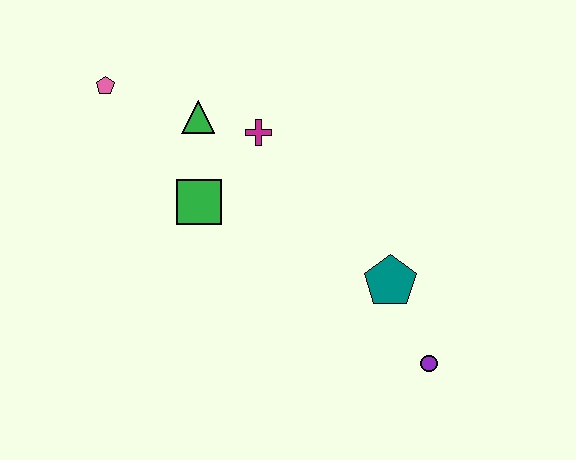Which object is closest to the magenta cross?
The green triangle is closest to the magenta cross.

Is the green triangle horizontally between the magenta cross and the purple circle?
No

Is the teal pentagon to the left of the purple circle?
Yes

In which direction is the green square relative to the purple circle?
The green square is to the left of the purple circle.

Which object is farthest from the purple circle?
The pink pentagon is farthest from the purple circle.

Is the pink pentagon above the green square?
Yes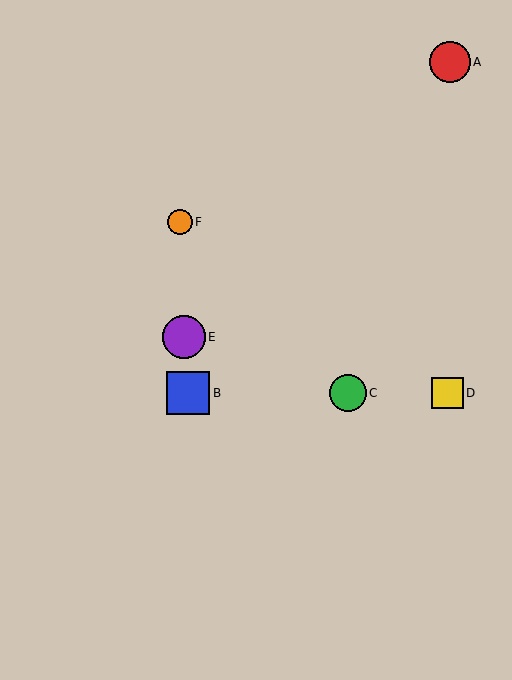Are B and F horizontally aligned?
No, B is at y≈393 and F is at y≈222.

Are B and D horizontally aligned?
Yes, both are at y≈393.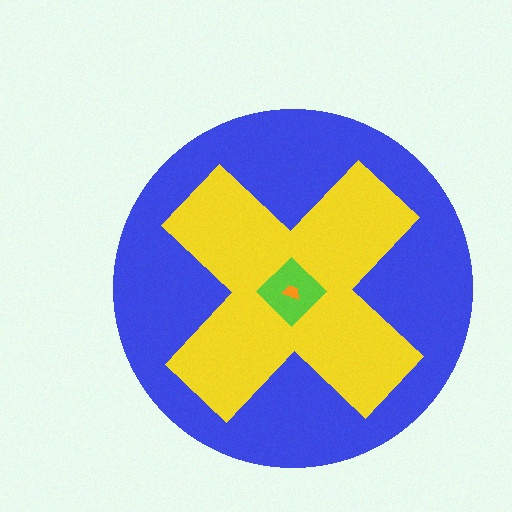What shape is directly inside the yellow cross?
The lime diamond.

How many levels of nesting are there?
4.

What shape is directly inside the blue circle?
The yellow cross.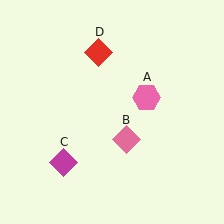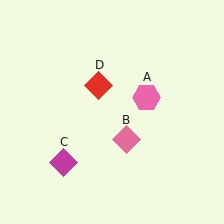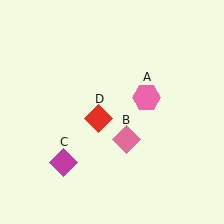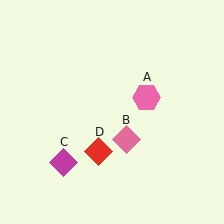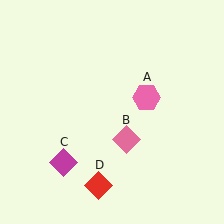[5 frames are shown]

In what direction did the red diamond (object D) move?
The red diamond (object D) moved down.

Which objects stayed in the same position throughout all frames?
Pink hexagon (object A) and pink diamond (object B) and magenta diamond (object C) remained stationary.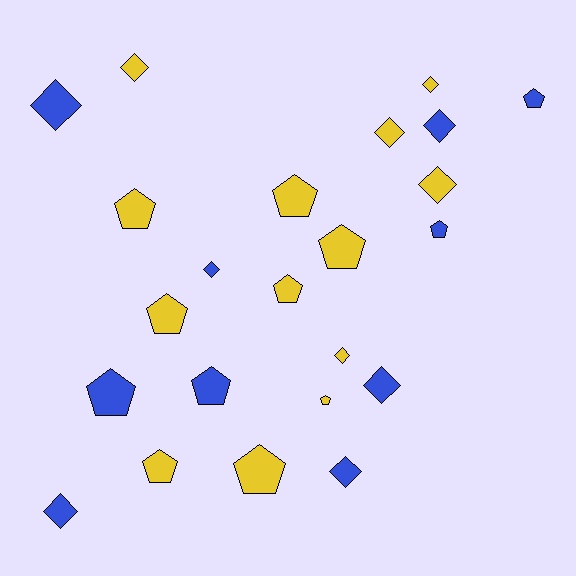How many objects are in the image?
There are 23 objects.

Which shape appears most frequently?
Pentagon, with 12 objects.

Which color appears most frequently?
Yellow, with 13 objects.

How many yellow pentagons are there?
There are 8 yellow pentagons.